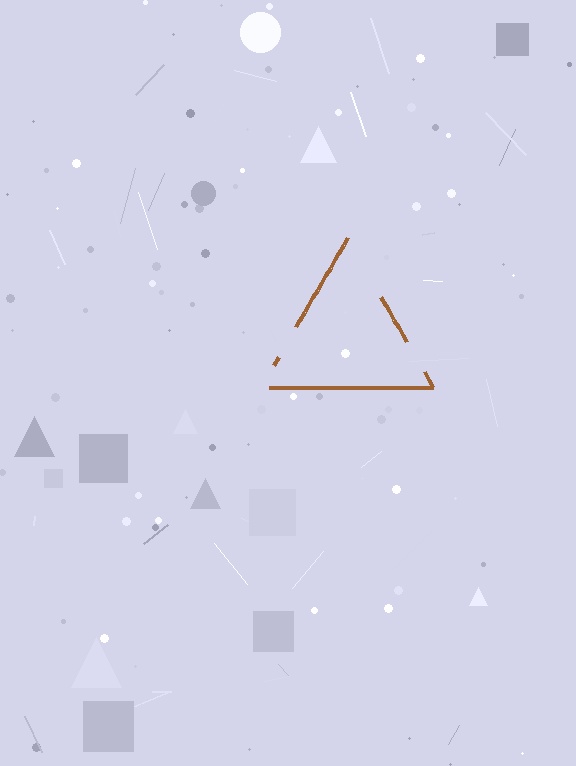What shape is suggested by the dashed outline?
The dashed outline suggests a triangle.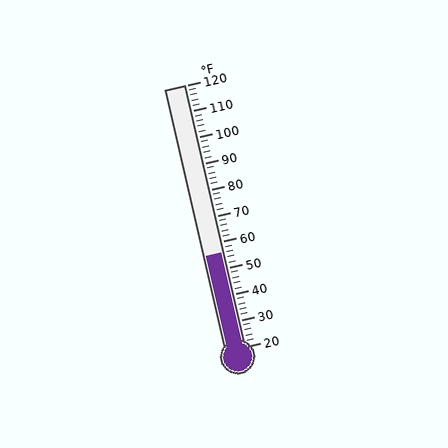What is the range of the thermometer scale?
The thermometer scale ranges from 20°F to 120°F.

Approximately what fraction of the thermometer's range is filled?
The thermometer is filled to approximately 35% of its range.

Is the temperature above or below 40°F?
The temperature is above 40°F.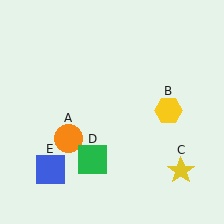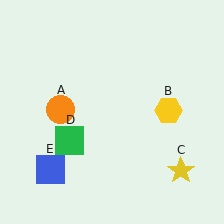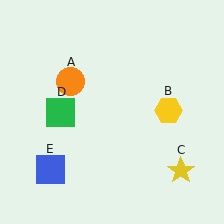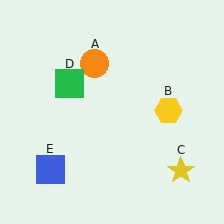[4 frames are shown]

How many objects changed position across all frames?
2 objects changed position: orange circle (object A), green square (object D).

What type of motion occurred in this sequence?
The orange circle (object A), green square (object D) rotated clockwise around the center of the scene.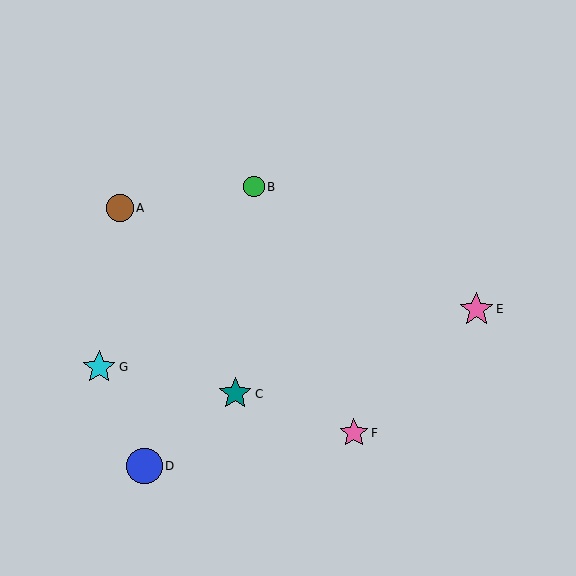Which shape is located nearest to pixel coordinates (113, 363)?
The cyan star (labeled G) at (99, 367) is nearest to that location.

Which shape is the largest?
The blue circle (labeled D) is the largest.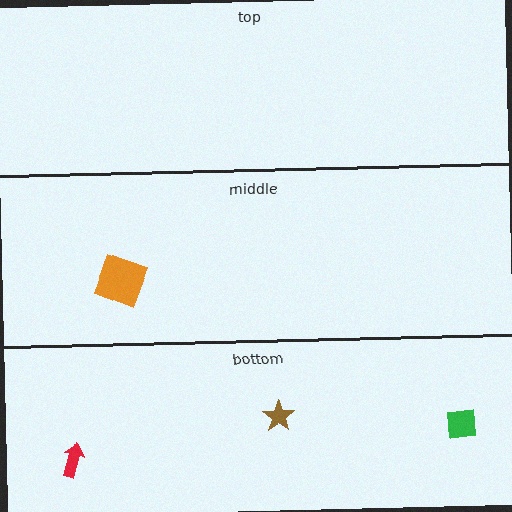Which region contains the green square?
The bottom region.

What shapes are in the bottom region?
The brown star, the red arrow, the green square.